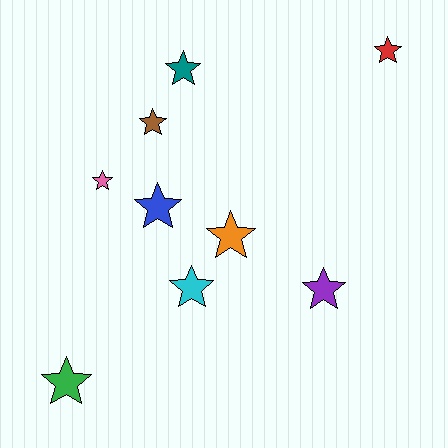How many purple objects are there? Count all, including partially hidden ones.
There is 1 purple object.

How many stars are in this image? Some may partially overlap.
There are 9 stars.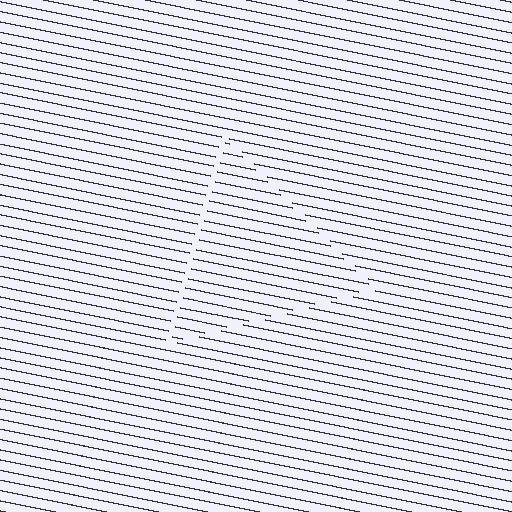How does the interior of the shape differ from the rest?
The interior of the shape contains the same grating, shifted by half a period — the contour is defined by the phase discontinuity where line-ends from the inner and outer gratings abut.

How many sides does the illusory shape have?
3 sides — the line-ends trace a triangle.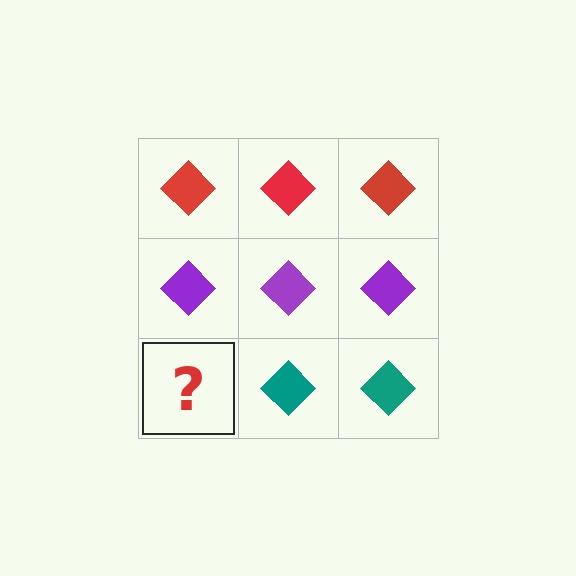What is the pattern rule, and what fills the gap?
The rule is that each row has a consistent color. The gap should be filled with a teal diamond.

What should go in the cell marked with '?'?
The missing cell should contain a teal diamond.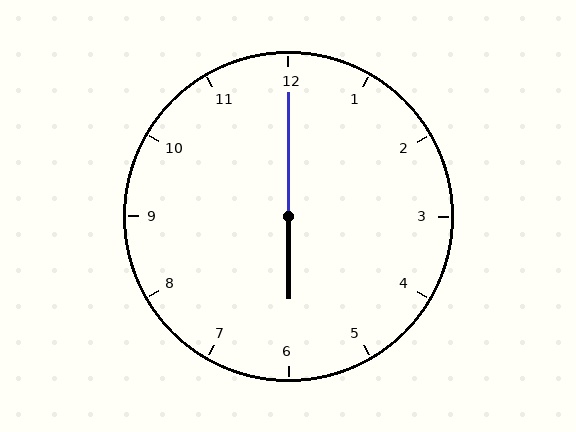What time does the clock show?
6:00.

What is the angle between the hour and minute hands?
Approximately 180 degrees.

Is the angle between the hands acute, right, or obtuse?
It is obtuse.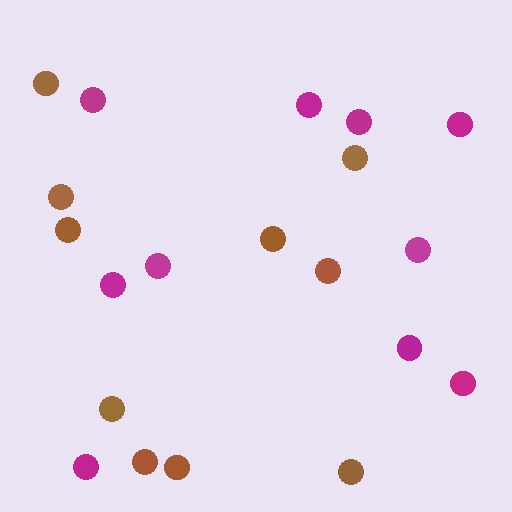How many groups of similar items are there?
There are 2 groups: one group of brown circles (10) and one group of magenta circles (10).